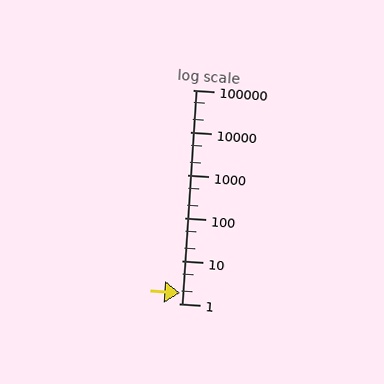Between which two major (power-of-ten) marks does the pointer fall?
The pointer is between 1 and 10.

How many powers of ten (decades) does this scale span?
The scale spans 5 decades, from 1 to 100000.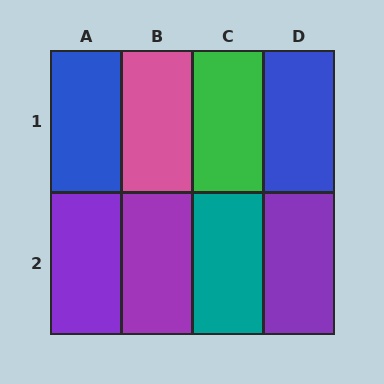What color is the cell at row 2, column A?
Purple.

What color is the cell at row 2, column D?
Purple.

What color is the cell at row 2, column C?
Teal.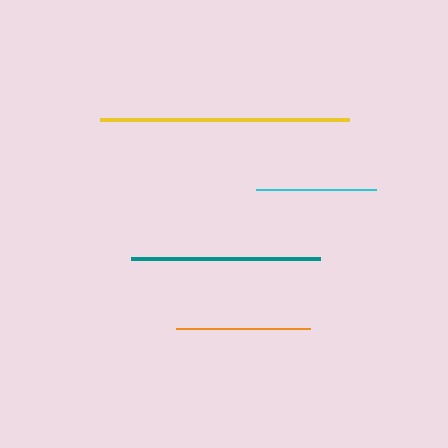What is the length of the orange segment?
The orange segment is approximately 134 pixels long.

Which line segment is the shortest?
The cyan line is the shortest at approximately 120 pixels.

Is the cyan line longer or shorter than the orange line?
The orange line is longer than the cyan line.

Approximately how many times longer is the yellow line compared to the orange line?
The yellow line is approximately 1.9 times the length of the orange line.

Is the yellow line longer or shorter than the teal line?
The yellow line is longer than the teal line.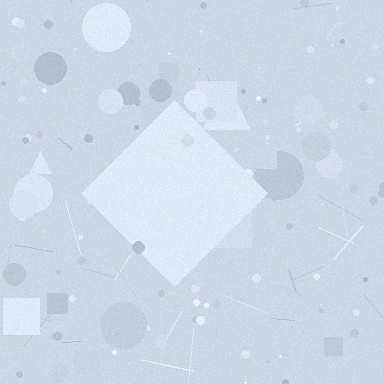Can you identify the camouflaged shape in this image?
The camouflaged shape is a diamond.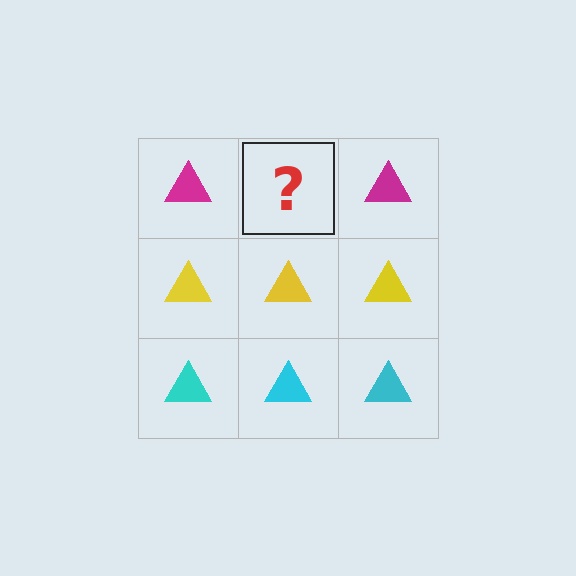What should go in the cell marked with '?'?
The missing cell should contain a magenta triangle.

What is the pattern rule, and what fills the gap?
The rule is that each row has a consistent color. The gap should be filled with a magenta triangle.